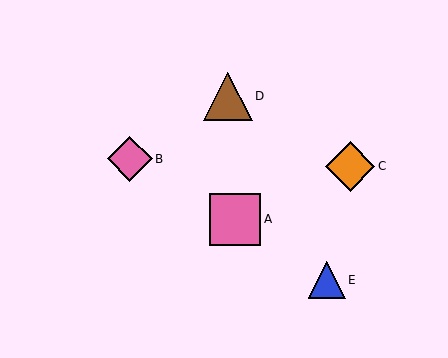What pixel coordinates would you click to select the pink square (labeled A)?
Click at (235, 219) to select the pink square A.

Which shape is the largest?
The pink square (labeled A) is the largest.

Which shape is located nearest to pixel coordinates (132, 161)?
The pink diamond (labeled B) at (130, 159) is nearest to that location.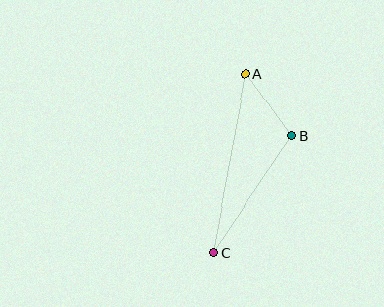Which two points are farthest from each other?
Points A and C are farthest from each other.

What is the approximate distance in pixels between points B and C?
The distance between B and C is approximately 140 pixels.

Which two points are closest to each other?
Points A and B are closest to each other.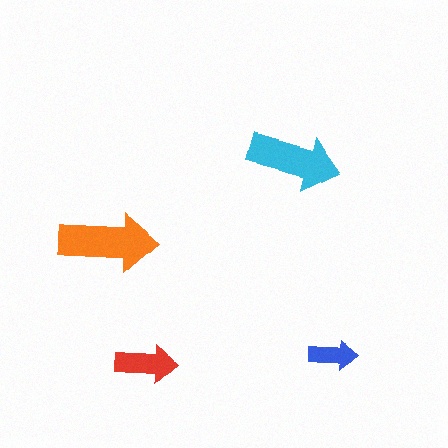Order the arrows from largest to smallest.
the orange one, the cyan one, the red one, the blue one.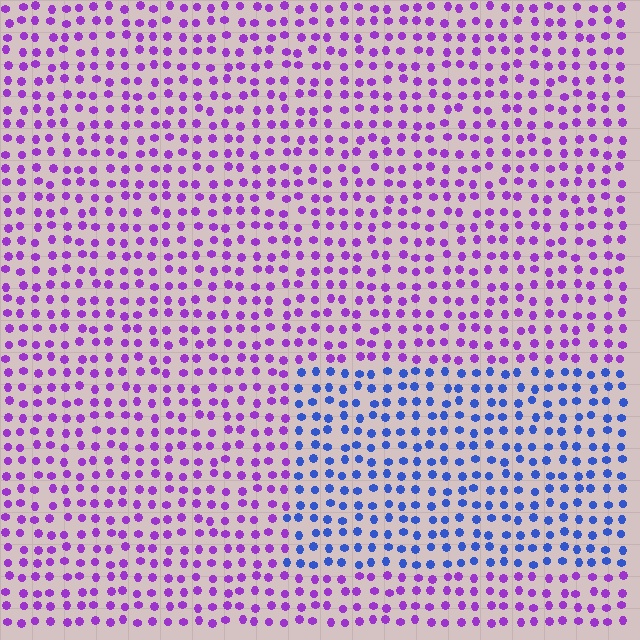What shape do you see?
I see a rectangle.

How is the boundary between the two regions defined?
The boundary is defined purely by a slight shift in hue (about 55 degrees). Spacing, size, and orientation are identical on both sides.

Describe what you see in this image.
The image is filled with small purple elements in a uniform arrangement. A rectangle-shaped region is visible where the elements are tinted to a slightly different hue, forming a subtle color boundary.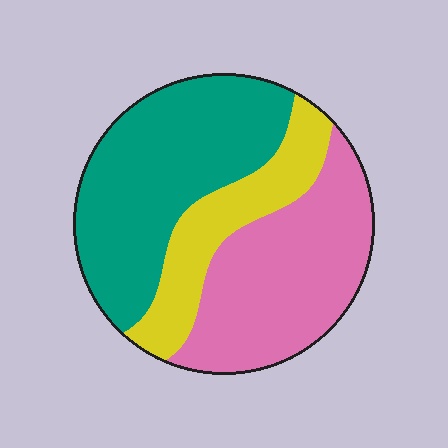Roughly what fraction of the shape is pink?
Pink takes up about three eighths (3/8) of the shape.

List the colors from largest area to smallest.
From largest to smallest: teal, pink, yellow.